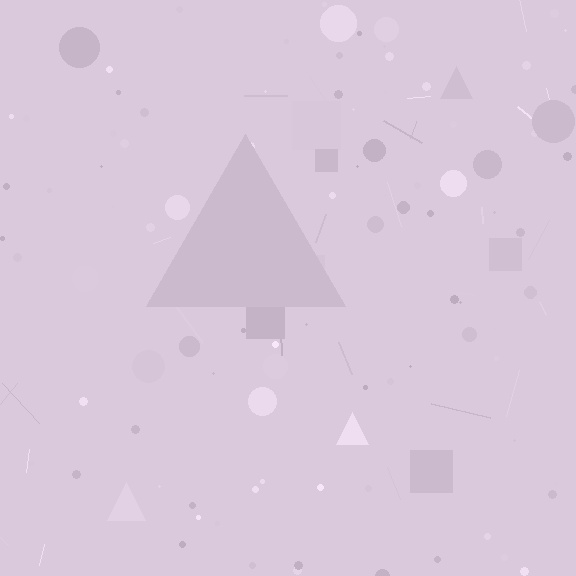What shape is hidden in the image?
A triangle is hidden in the image.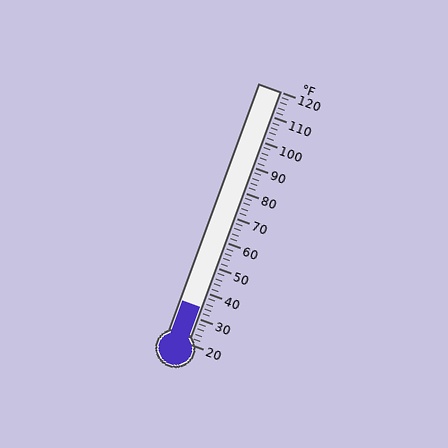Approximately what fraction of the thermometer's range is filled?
The thermometer is filled to approximately 15% of its range.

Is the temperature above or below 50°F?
The temperature is below 50°F.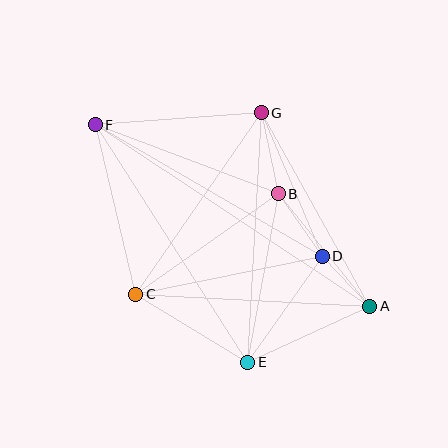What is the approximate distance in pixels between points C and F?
The distance between C and F is approximately 175 pixels.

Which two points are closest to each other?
Points A and D are closest to each other.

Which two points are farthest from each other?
Points A and F are farthest from each other.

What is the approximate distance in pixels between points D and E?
The distance between D and E is approximately 129 pixels.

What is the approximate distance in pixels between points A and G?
The distance between A and G is approximately 222 pixels.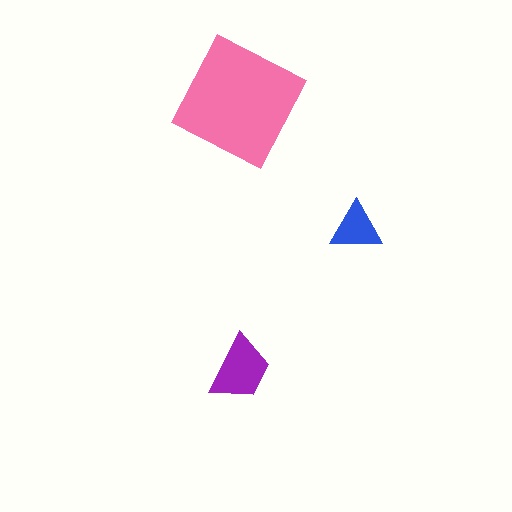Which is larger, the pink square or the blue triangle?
The pink square.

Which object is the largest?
The pink square.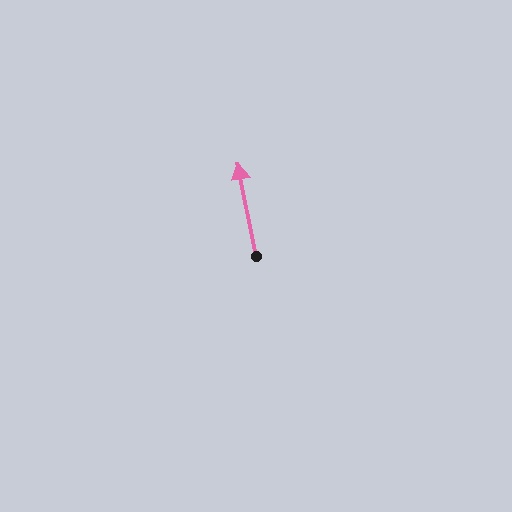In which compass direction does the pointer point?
North.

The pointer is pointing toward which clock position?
Roughly 12 o'clock.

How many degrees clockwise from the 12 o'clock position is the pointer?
Approximately 349 degrees.